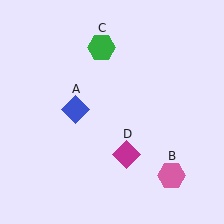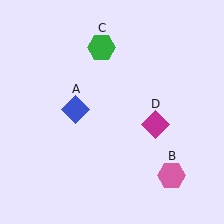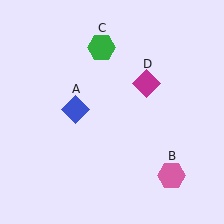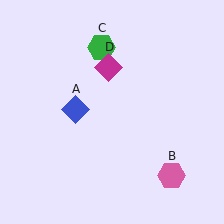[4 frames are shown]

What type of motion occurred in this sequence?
The magenta diamond (object D) rotated counterclockwise around the center of the scene.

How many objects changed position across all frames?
1 object changed position: magenta diamond (object D).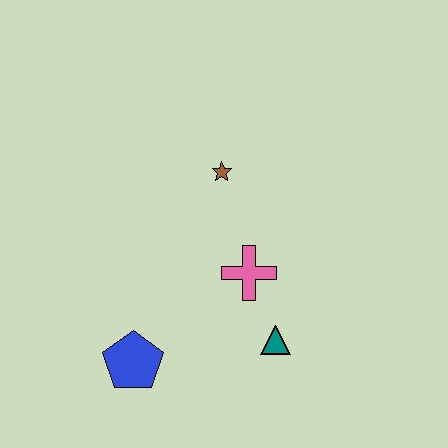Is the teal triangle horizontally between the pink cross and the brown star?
No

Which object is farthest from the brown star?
The blue pentagon is farthest from the brown star.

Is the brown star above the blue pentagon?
Yes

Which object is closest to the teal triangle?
The pink cross is closest to the teal triangle.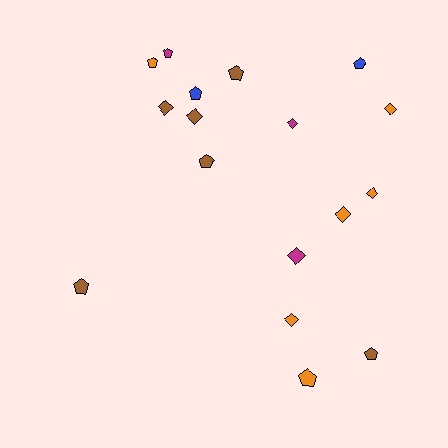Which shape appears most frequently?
Pentagon, with 9 objects.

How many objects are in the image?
There are 17 objects.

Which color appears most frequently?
Orange, with 6 objects.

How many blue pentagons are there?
There are 2 blue pentagons.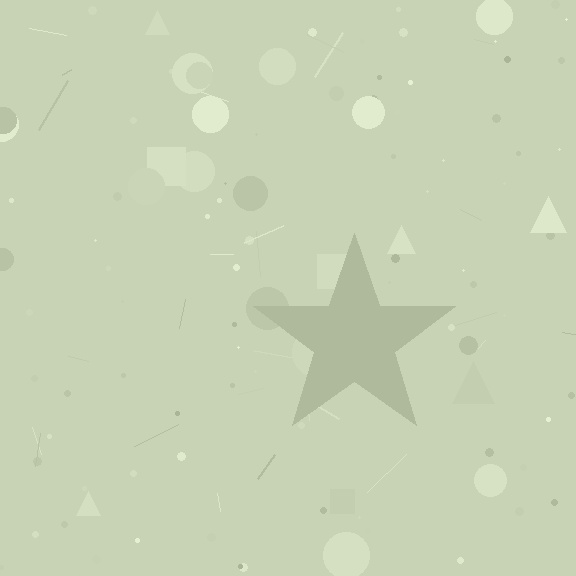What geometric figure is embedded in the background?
A star is embedded in the background.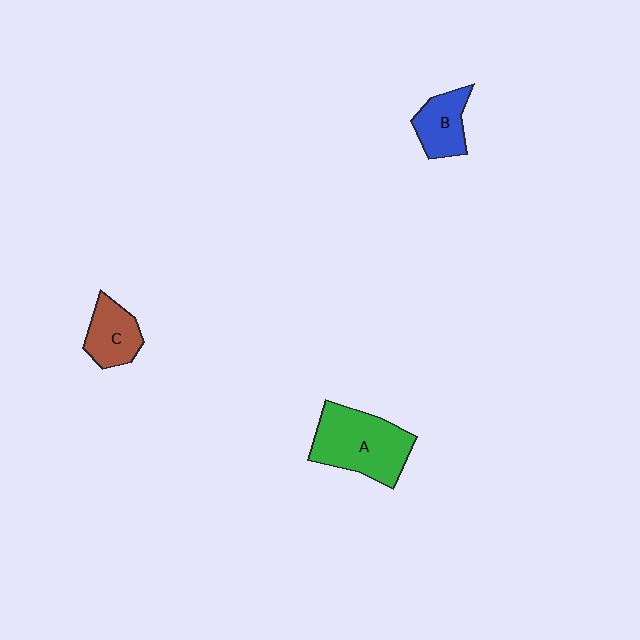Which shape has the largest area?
Shape A (green).